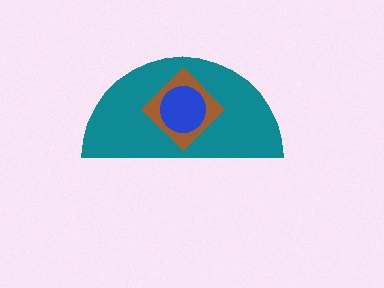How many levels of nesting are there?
3.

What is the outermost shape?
The teal semicircle.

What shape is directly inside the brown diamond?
The blue circle.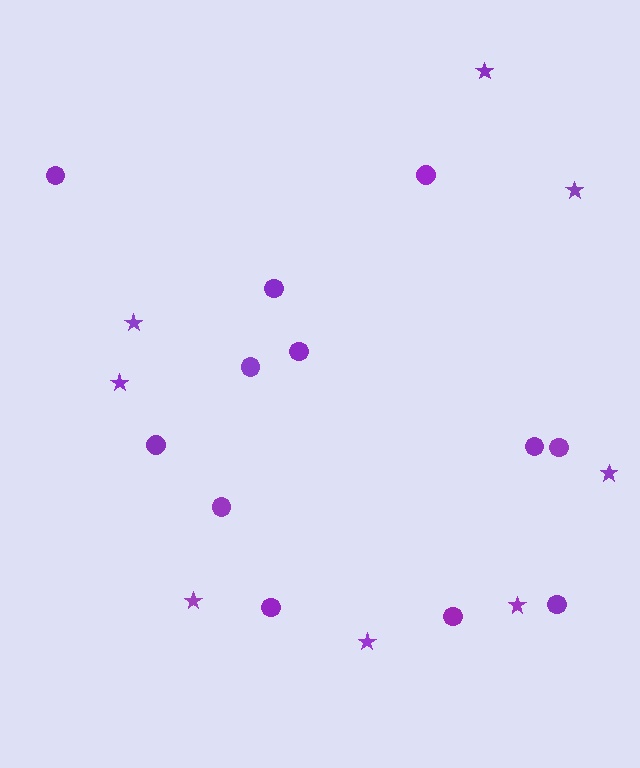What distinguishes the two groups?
There are 2 groups: one group of circles (12) and one group of stars (8).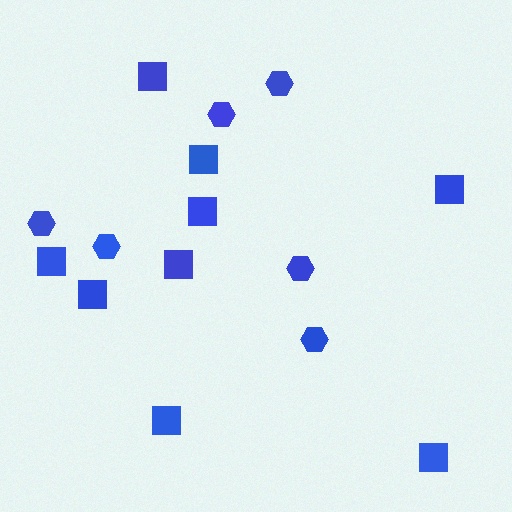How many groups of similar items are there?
There are 2 groups: one group of hexagons (6) and one group of squares (9).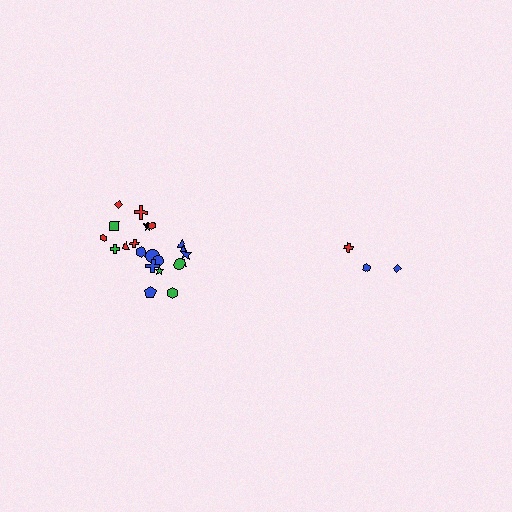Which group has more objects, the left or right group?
The left group.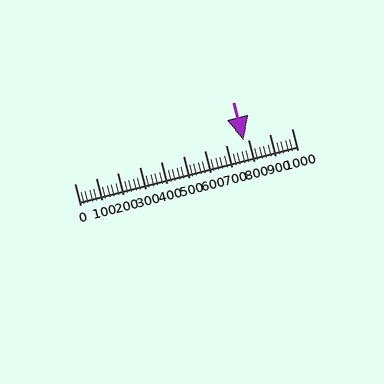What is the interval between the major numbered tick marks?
The major tick marks are spaced 100 units apart.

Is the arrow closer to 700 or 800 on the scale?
The arrow is closer to 800.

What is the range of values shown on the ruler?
The ruler shows values from 0 to 1000.